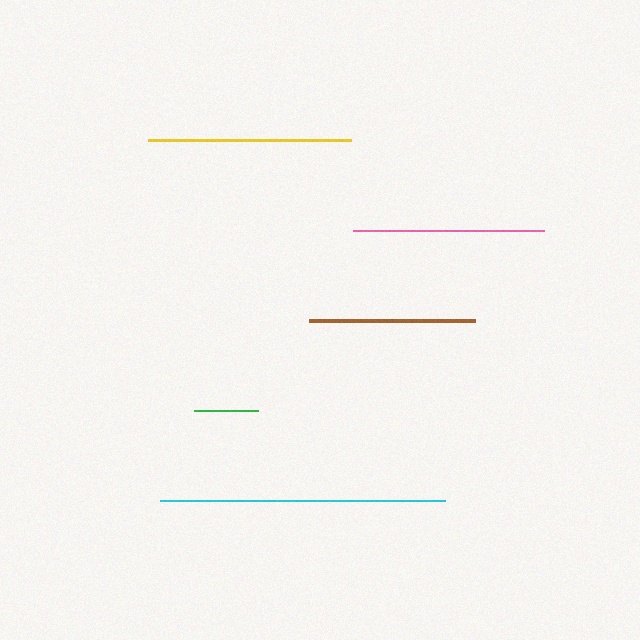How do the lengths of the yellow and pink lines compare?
The yellow and pink lines are approximately the same length.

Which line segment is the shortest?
The green line is the shortest at approximately 64 pixels.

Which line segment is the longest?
The cyan line is the longest at approximately 285 pixels.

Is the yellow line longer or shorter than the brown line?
The yellow line is longer than the brown line.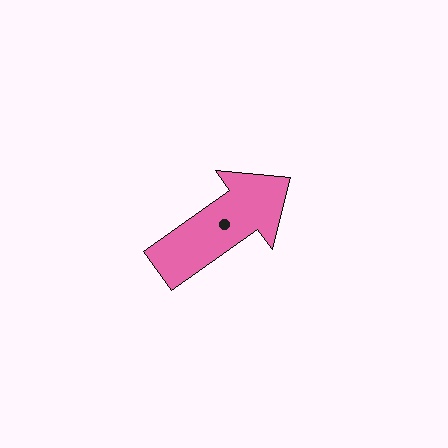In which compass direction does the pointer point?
Northeast.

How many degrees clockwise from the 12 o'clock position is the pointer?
Approximately 55 degrees.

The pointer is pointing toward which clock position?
Roughly 2 o'clock.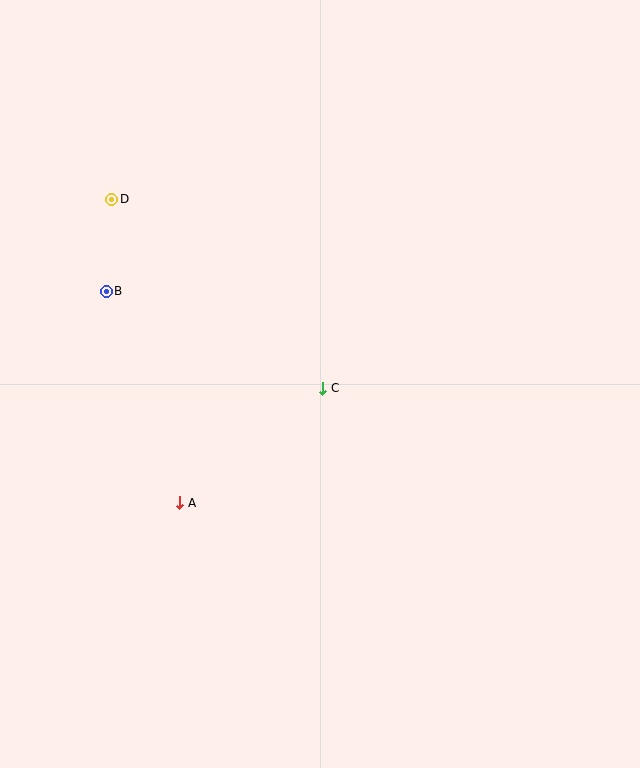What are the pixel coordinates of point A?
Point A is at (180, 503).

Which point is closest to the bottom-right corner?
Point C is closest to the bottom-right corner.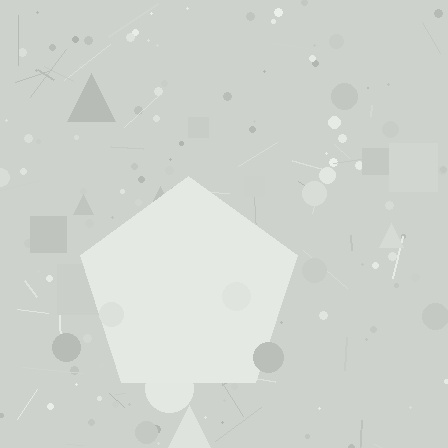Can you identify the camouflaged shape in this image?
The camouflaged shape is a pentagon.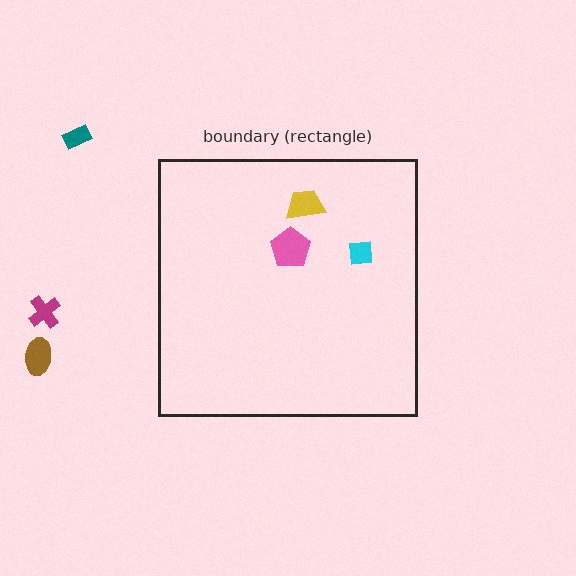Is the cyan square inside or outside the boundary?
Inside.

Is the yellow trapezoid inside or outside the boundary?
Inside.